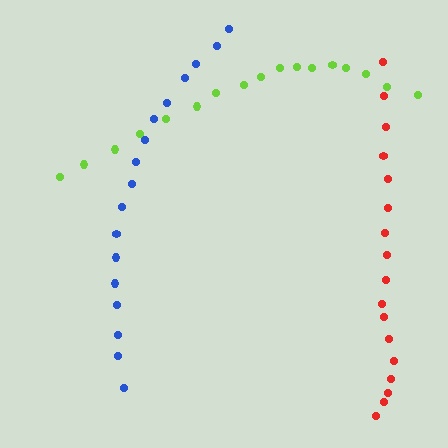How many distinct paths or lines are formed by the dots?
There are 3 distinct paths.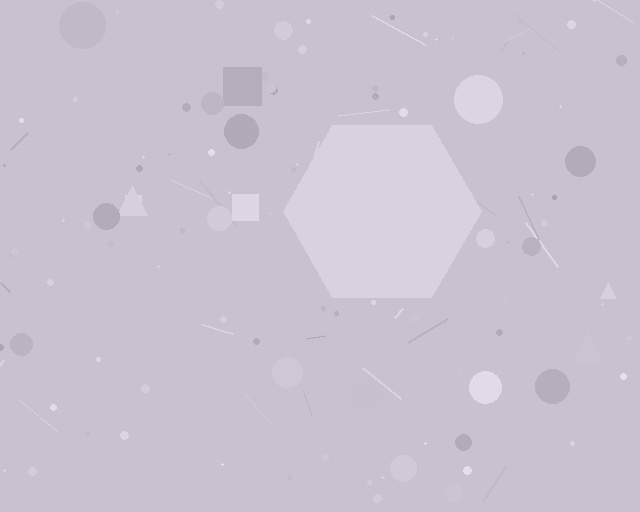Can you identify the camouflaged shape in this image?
The camouflaged shape is a hexagon.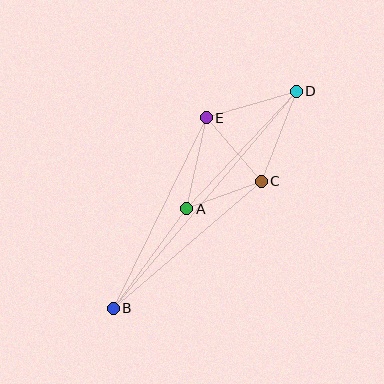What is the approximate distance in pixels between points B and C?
The distance between B and C is approximately 195 pixels.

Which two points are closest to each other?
Points A and C are closest to each other.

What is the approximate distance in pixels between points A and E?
The distance between A and E is approximately 93 pixels.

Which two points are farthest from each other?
Points B and D are farthest from each other.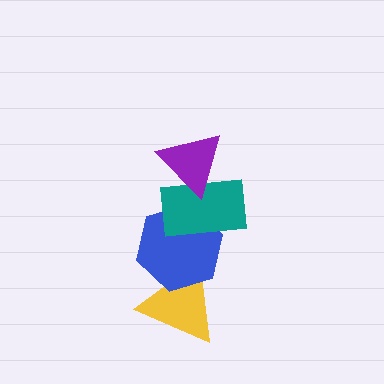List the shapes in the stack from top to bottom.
From top to bottom: the purple triangle, the teal rectangle, the blue hexagon, the yellow triangle.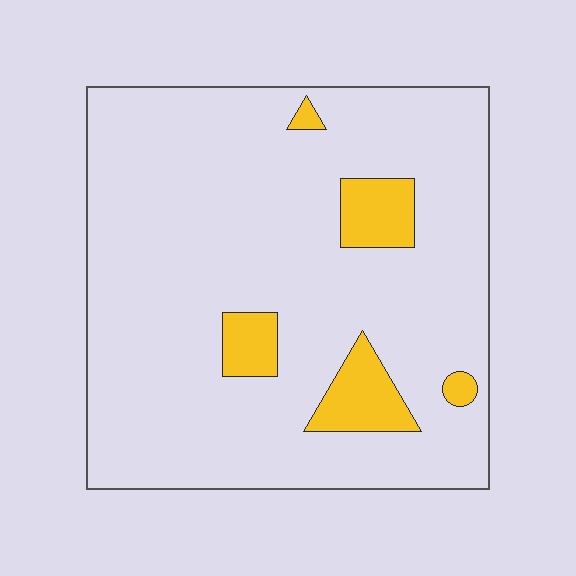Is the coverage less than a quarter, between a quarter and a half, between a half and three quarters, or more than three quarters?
Less than a quarter.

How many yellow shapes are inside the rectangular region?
5.